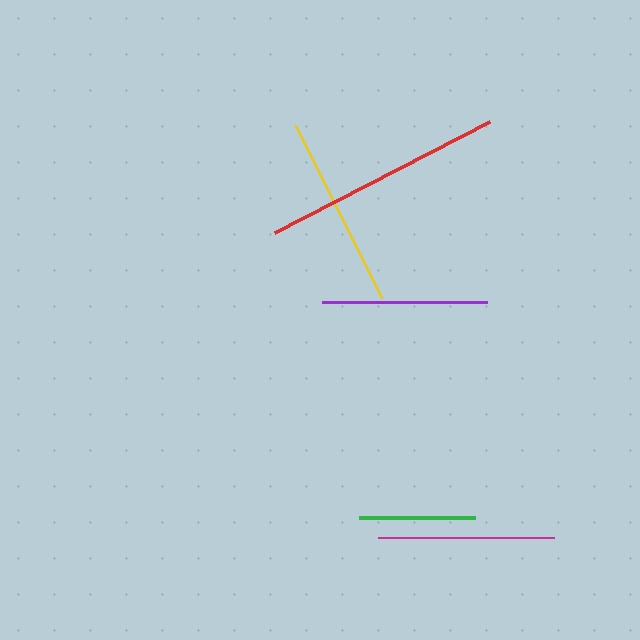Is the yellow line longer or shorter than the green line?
The yellow line is longer than the green line.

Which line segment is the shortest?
The green line is the shortest at approximately 117 pixels.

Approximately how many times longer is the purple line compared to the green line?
The purple line is approximately 1.4 times the length of the green line.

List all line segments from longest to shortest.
From longest to shortest: red, yellow, magenta, purple, green.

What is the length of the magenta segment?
The magenta segment is approximately 176 pixels long.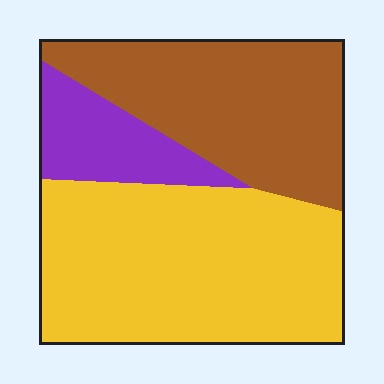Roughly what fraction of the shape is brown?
Brown covers around 35% of the shape.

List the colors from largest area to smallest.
From largest to smallest: yellow, brown, purple.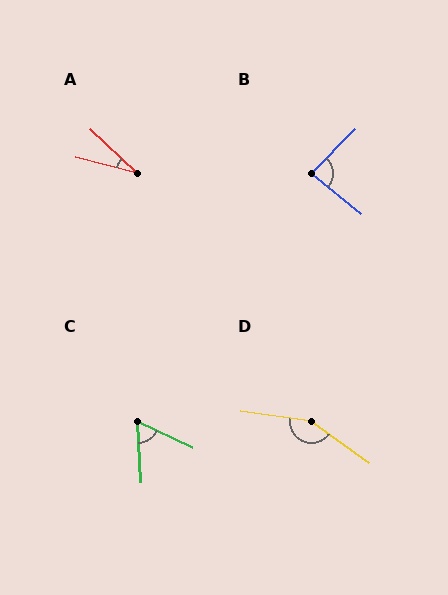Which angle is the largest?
D, at approximately 152 degrees.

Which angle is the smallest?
A, at approximately 29 degrees.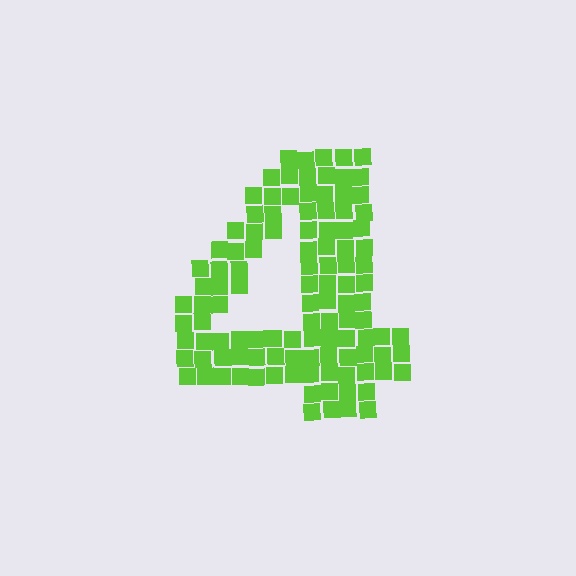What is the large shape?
The large shape is the digit 4.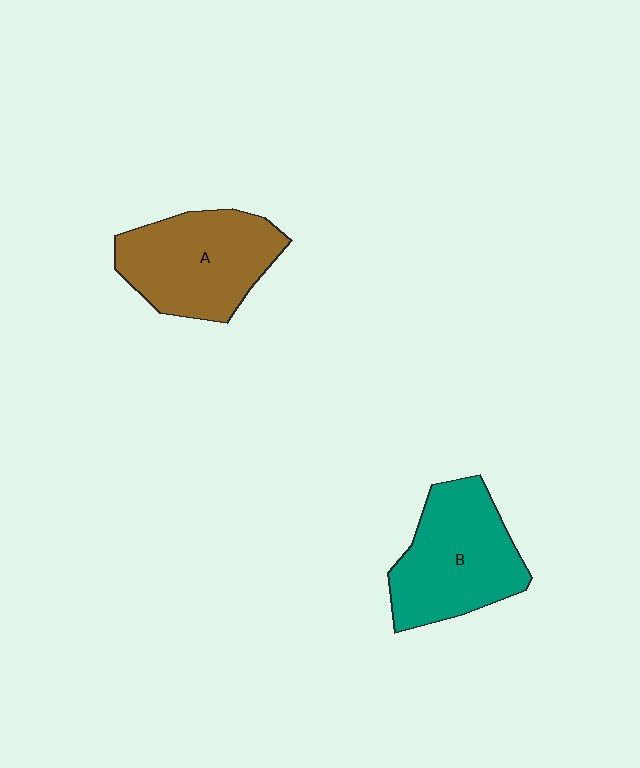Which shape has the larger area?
Shape B (teal).